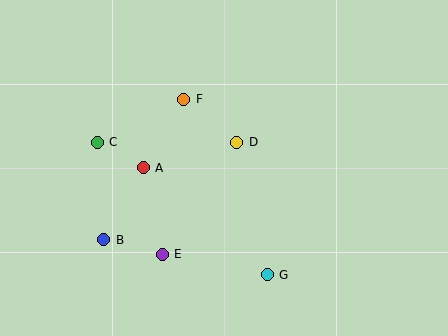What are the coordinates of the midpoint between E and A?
The midpoint between E and A is at (153, 211).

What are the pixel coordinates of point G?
Point G is at (267, 275).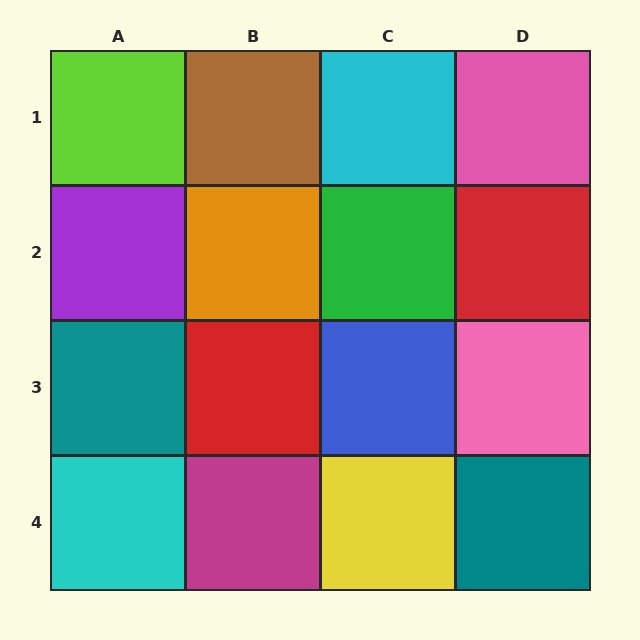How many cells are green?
1 cell is green.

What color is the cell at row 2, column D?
Red.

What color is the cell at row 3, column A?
Teal.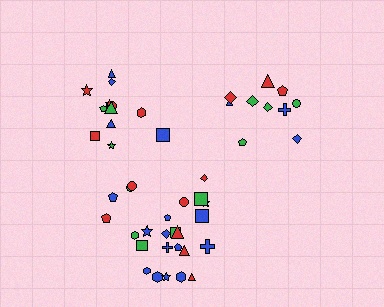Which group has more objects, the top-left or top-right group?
The top-left group.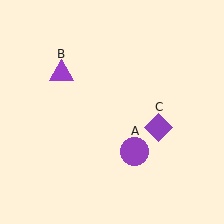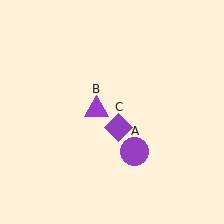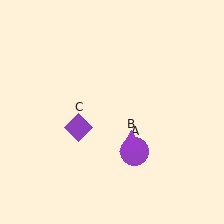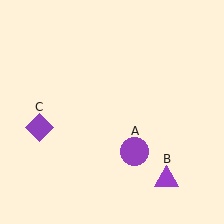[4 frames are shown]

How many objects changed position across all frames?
2 objects changed position: purple triangle (object B), purple diamond (object C).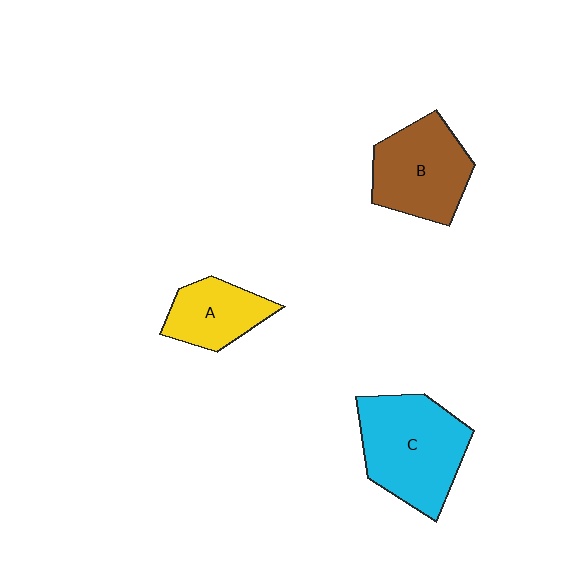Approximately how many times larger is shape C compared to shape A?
Approximately 1.8 times.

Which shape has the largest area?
Shape C (cyan).